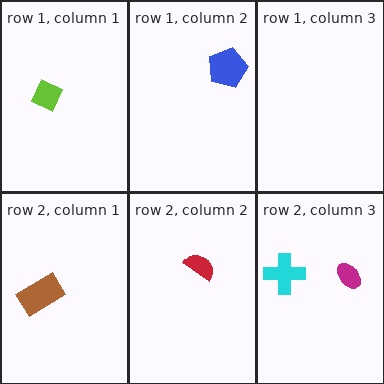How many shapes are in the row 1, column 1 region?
1.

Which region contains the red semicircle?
The row 2, column 2 region.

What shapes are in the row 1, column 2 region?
The blue pentagon.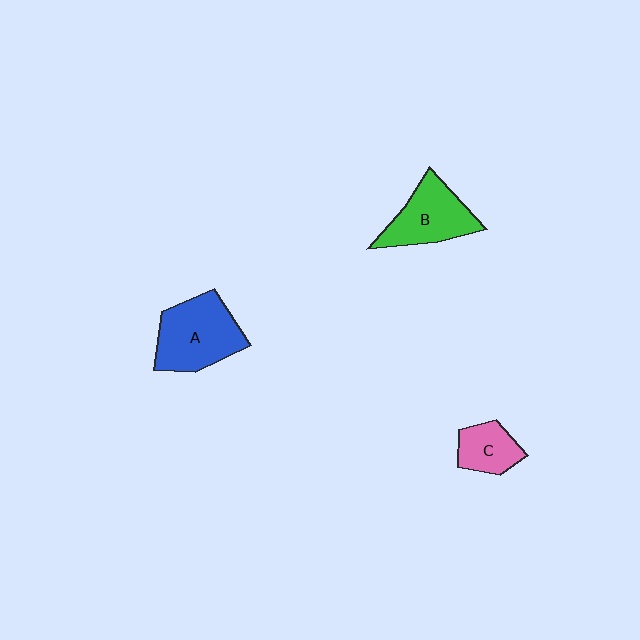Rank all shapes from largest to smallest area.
From largest to smallest: A (blue), B (green), C (pink).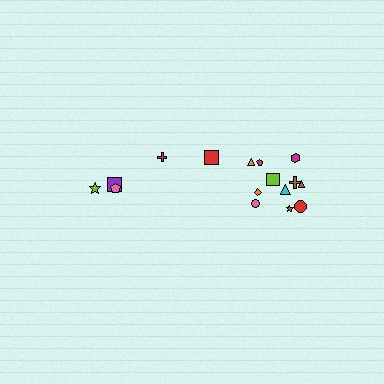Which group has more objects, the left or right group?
The right group.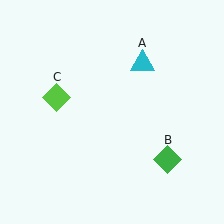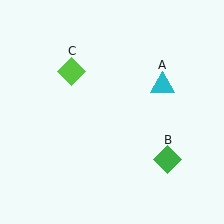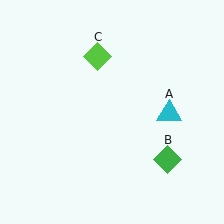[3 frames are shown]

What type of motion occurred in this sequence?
The cyan triangle (object A), lime diamond (object C) rotated clockwise around the center of the scene.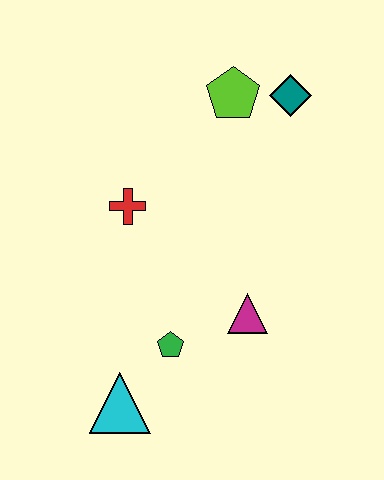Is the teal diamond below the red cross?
No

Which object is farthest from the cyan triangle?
The teal diamond is farthest from the cyan triangle.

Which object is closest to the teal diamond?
The lime pentagon is closest to the teal diamond.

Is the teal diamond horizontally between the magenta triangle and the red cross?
No